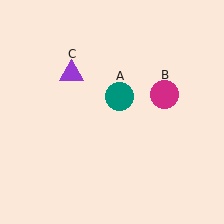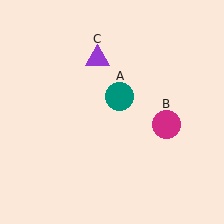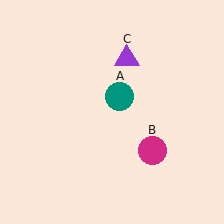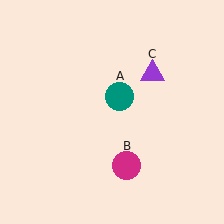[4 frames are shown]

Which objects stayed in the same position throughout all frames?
Teal circle (object A) remained stationary.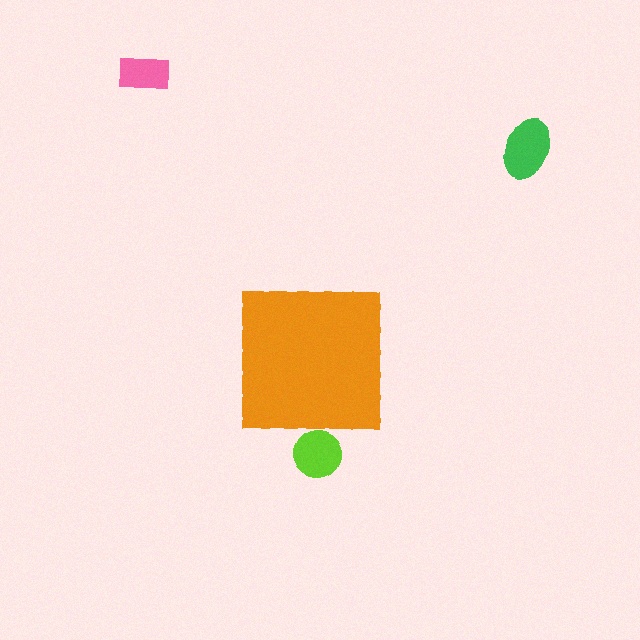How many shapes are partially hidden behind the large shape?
1 shape is partially hidden.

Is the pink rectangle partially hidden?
No, the pink rectangle is fully visible.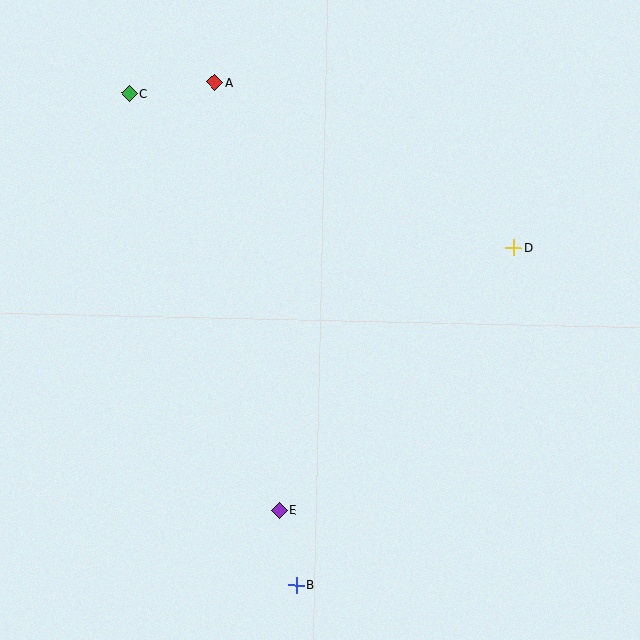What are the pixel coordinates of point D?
Point D is at (513, 248).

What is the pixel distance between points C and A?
The distance between C and A is 87 pixels.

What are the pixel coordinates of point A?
Point A is at (215, 82).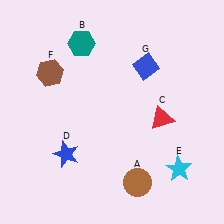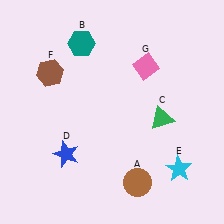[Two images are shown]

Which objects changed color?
C changed from red to green. G changed from blue to pink.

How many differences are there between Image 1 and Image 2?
There are 2 differences between the two images.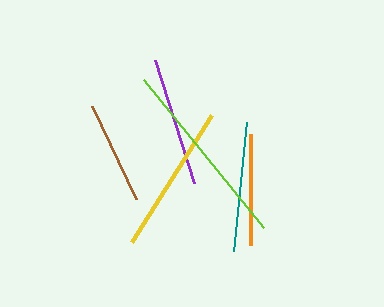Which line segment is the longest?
The lime line is the longest at approximately 191 pixels.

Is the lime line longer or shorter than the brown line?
The lime line is longer than the brown line.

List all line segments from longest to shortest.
From longest to shortest: lime, yellow, teal, purple, orange, brown.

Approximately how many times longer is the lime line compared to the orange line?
The lime line is approximately 1.7 times the length of the orange line.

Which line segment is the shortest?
The brown line is the shortest at approximately 103 pixels.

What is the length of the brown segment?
The brown segment is approximately 103 pixels long.